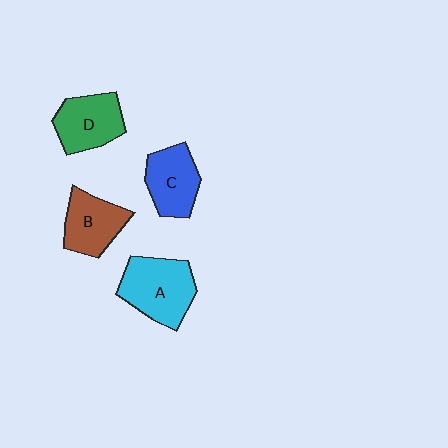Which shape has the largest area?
Shape A (cyan).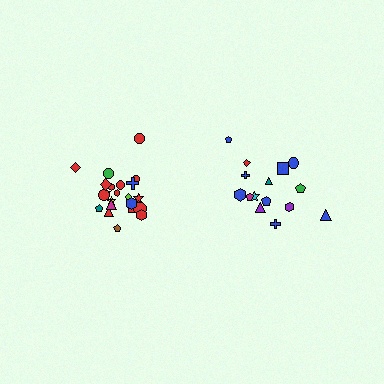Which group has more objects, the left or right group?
The left group.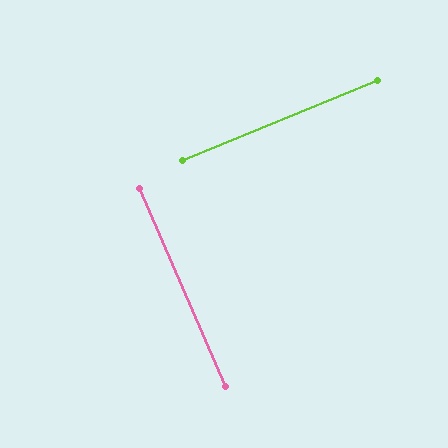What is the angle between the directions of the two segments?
Approximately 89 degrees.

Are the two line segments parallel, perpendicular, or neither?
Perpendicular — they meet at approximately 89°.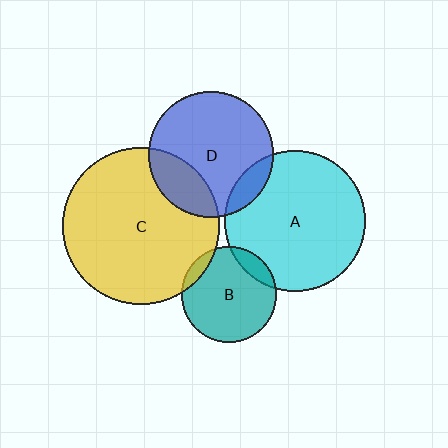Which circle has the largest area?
Circle C (yellow).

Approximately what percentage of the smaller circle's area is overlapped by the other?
Approximately 10%.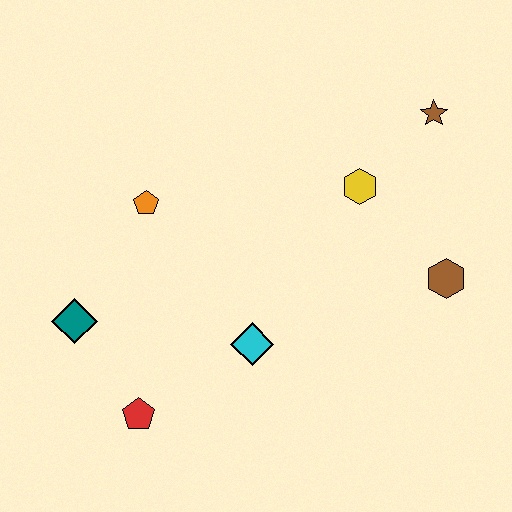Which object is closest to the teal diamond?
The red pentagon is closest to the teal diamond.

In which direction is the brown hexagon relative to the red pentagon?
The brown hexagon is to the right of the red pentagon.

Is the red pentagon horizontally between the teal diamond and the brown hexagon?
Yes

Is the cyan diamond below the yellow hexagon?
Yes